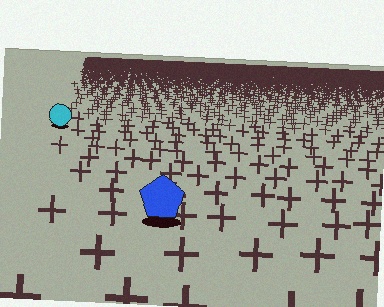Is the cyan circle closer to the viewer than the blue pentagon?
No. The blue pentagon is closer — you can tell from the texture gradient: the ground texture is coarser near it.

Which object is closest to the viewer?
The blue pentagon is closest. The texture marks near it are larger and more spread out.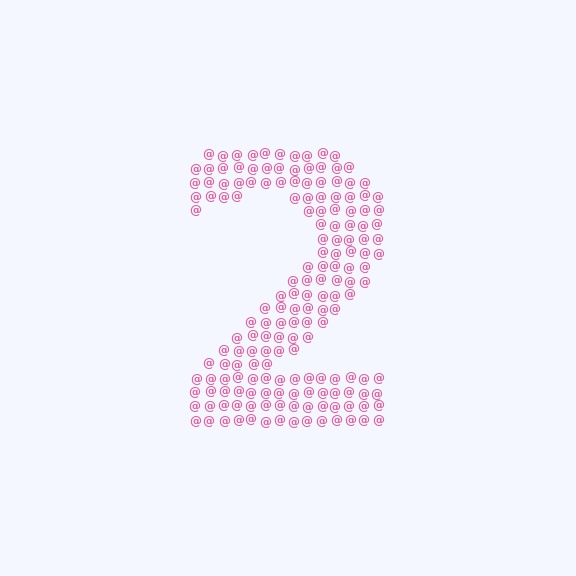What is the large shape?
The large shape is the digit 2.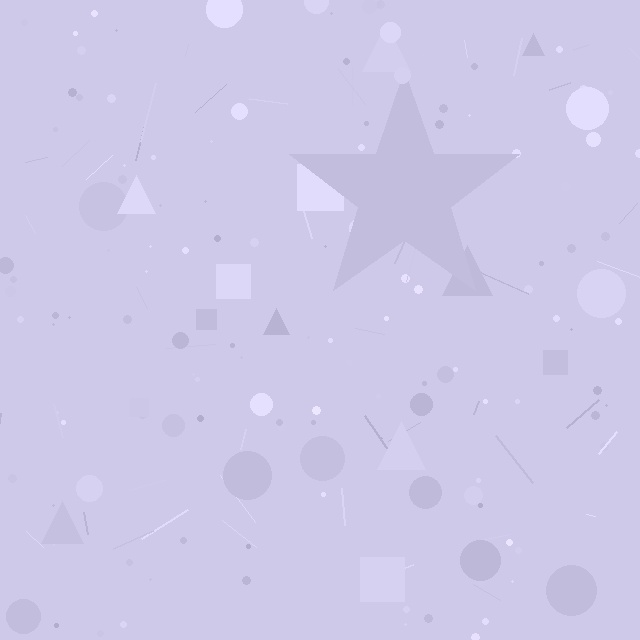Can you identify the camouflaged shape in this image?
The camouflaged shape is a star.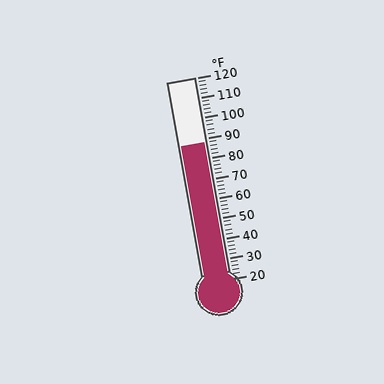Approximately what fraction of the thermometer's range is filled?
The thermometer is filled to approximately 70% of its range.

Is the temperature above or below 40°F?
The temperature is above 40°F.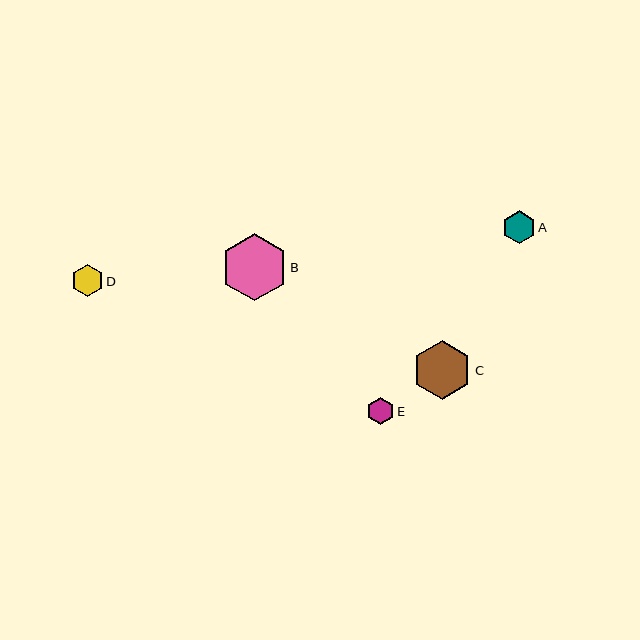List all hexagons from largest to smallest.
From largest to smallest: B, C, A, D, E.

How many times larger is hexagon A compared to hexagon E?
Hexagon A is approximately 1.2 times the size of hexagon E.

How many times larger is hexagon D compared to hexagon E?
Hexagon D is approximately 1.2 times the size of hexagon E.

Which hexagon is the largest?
Hexagon B is the largest with a size of approximately 67 pixels.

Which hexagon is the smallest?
Hexagon E is the smallest with a size of approximately 27 pixels.